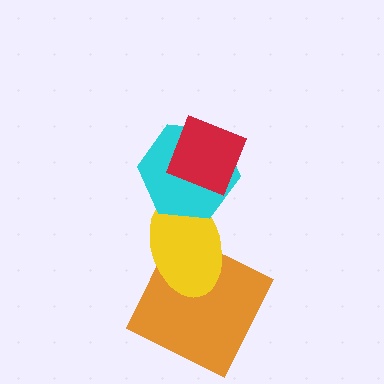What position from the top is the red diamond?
The red diamond is 1st from the top.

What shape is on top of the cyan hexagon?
The red diamond is on top of the cyan hexagon.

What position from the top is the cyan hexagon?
The cyan hexagon is 2nd from the top.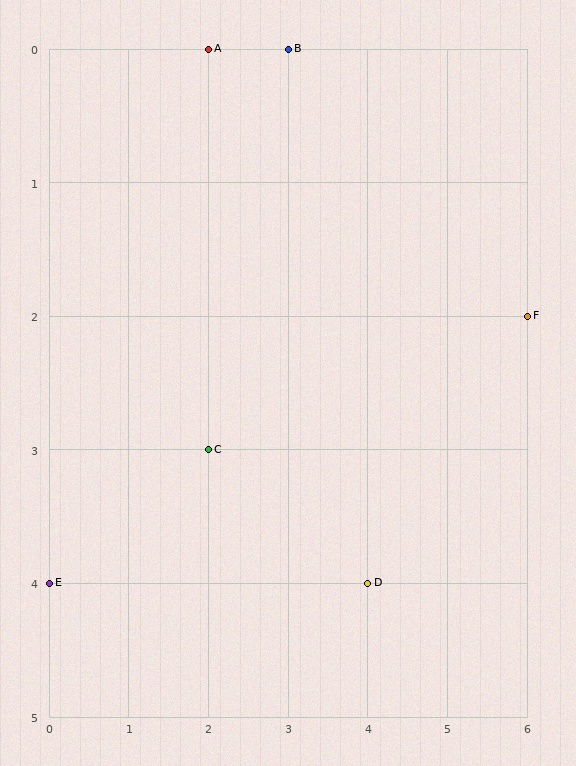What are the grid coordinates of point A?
Point A is at grid coordinates (2, 0).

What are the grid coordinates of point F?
Point F is at grid coordinates (6, 2).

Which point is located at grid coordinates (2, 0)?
Point A is at (2, 0).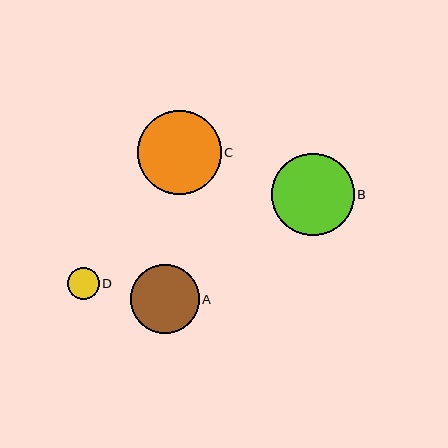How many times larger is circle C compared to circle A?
Circle C is approximately 1.2 times the size of circle A.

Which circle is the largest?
Circle C is the largest with a size of approximately 84 pixels.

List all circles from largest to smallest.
From largest to smallest: C, B, A, D.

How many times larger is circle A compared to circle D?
Circle A is approximately 2.1 times the size of circle D.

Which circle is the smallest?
Circle D is the smallest with a size of approximately 32 pixels.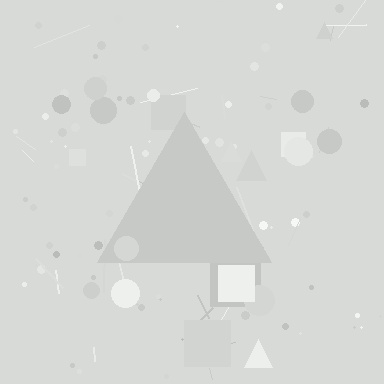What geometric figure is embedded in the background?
A triangle is embedded in the background.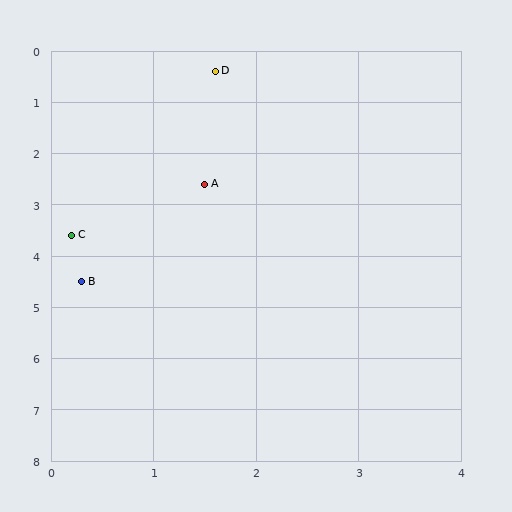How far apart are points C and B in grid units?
Points C and B are about 0.9 grid units apart.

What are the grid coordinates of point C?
Point C is at approximately (0.2, 3.6).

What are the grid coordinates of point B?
Point B is at approximately (0.3, 4.5).